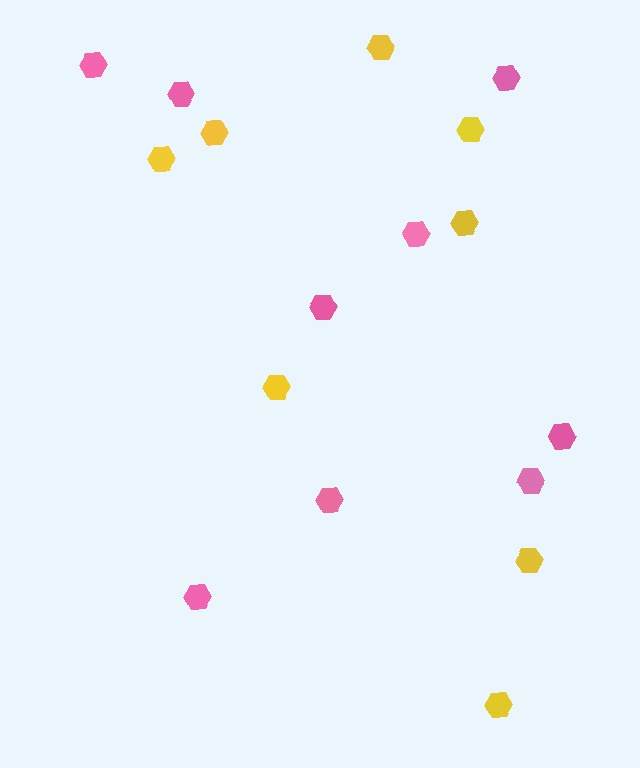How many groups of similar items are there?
There are 2 groups: one group of pink hexagons (9) and one group of yellow hexagons (8).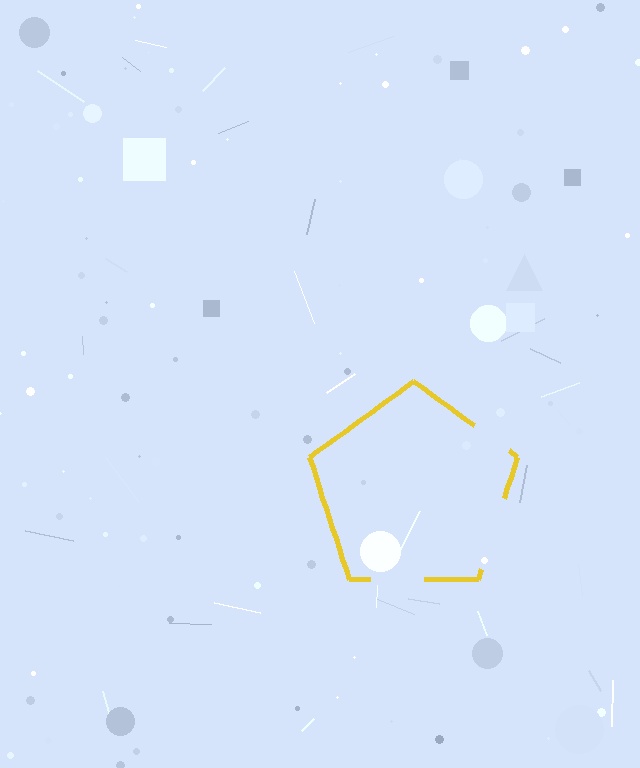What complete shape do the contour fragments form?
The contour fragments form a pentagon.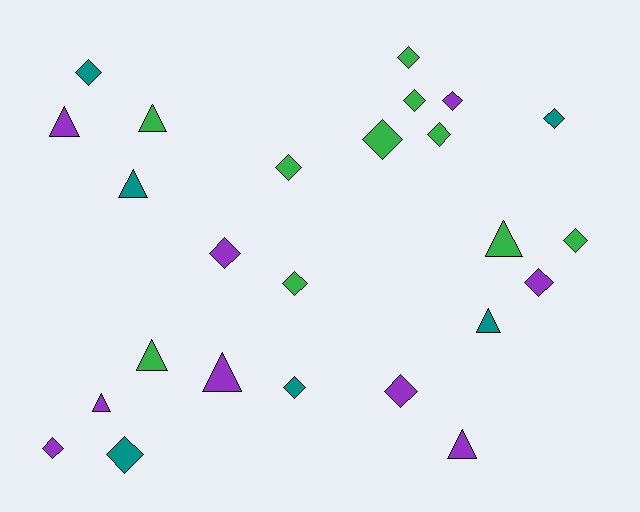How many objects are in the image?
There are 25 objects.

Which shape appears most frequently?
Diamond, with 16 objects.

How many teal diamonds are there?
There are 4 teal diamonds.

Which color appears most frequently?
Green, with 10 objects.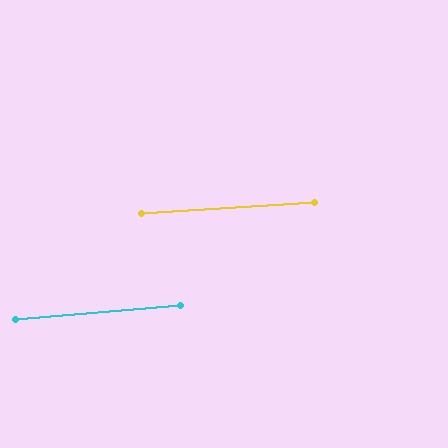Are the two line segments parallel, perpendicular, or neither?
Parallel — their directions differ by only 1.1°.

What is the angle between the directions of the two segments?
Approximately 1 degree.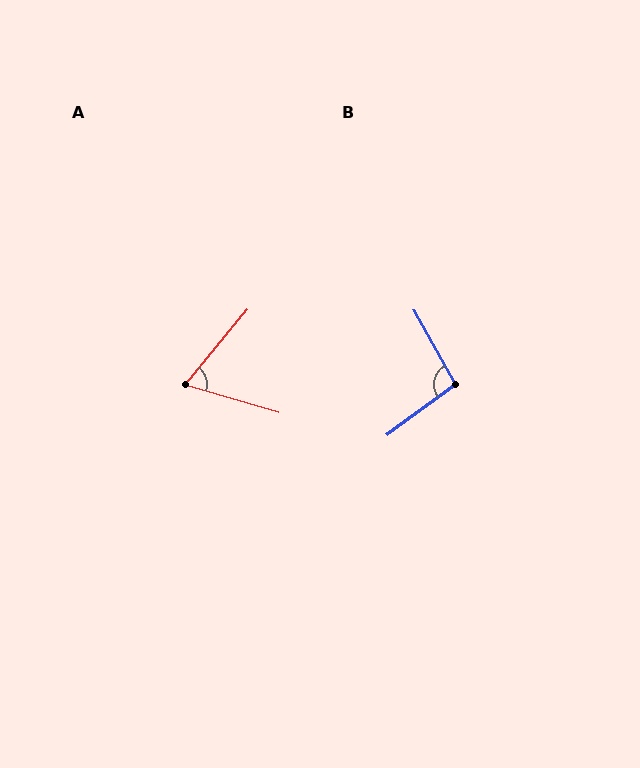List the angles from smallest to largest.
A (67°), B (97°).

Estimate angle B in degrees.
Approximately 97 degrees.